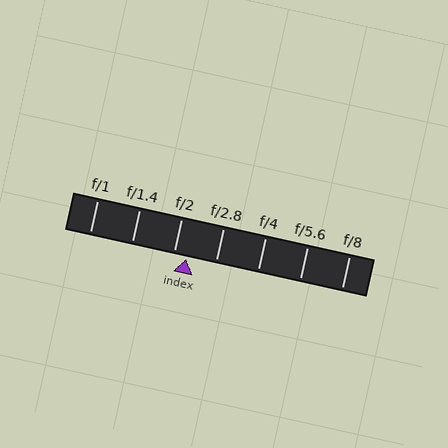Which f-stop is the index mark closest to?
The index mark is closest to f/2.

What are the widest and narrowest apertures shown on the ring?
The widest aperture shown is f/1 and the narrowest is f/8.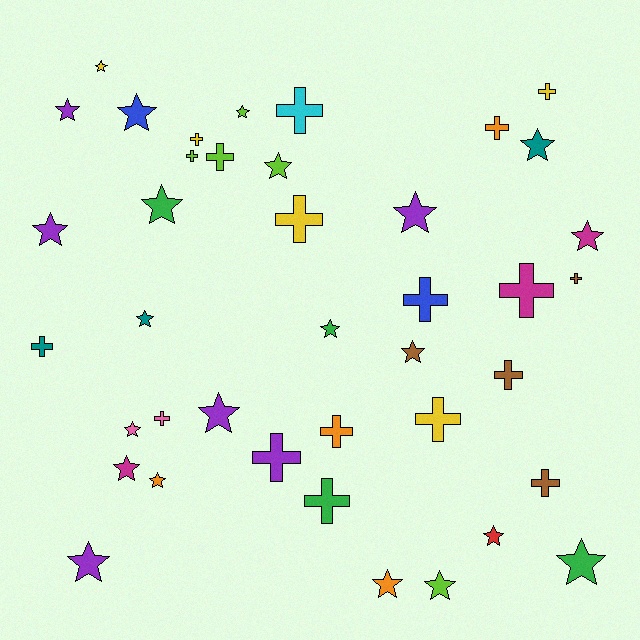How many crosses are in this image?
There are 18 crosses.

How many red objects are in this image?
There is 1 red object.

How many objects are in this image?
There are 40 objects.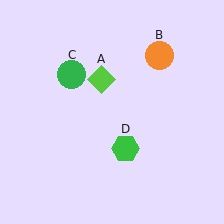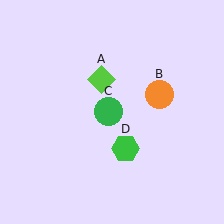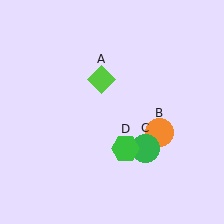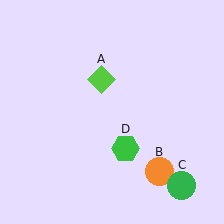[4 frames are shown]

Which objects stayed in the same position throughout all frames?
Lime diamond (object A) and green hexagon (object D) remained stationary.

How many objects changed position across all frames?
2 objects changed position: orange circle (object B), green circle (object C).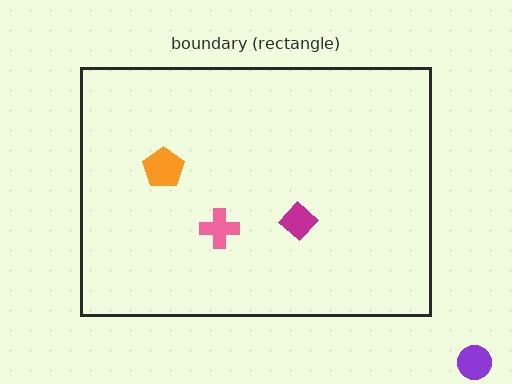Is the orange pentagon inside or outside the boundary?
Inside.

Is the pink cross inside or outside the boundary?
Inside.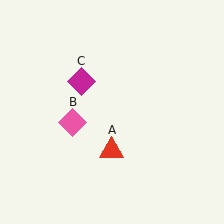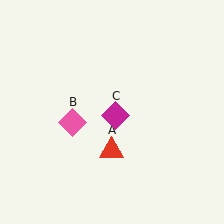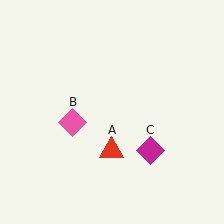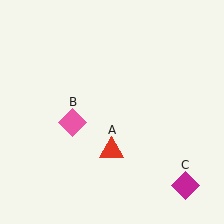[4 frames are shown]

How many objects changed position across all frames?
1 object changed position: magenta diamond (object C).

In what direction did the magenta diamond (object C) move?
The magenta diamond (object C) moved down and to the right.